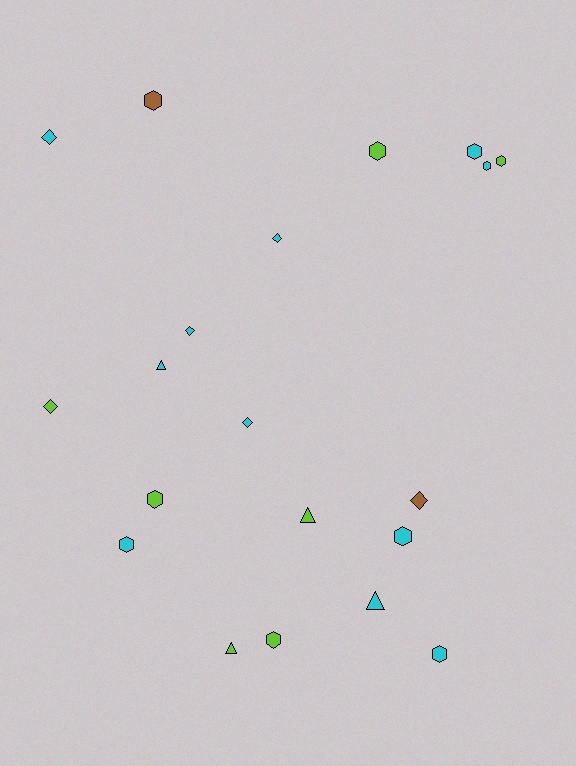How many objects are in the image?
There are 20 objects.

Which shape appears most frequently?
Hexagon, with 10 objects.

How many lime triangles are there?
There are 2 lime triangles.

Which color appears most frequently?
Cyan, with 11 objects.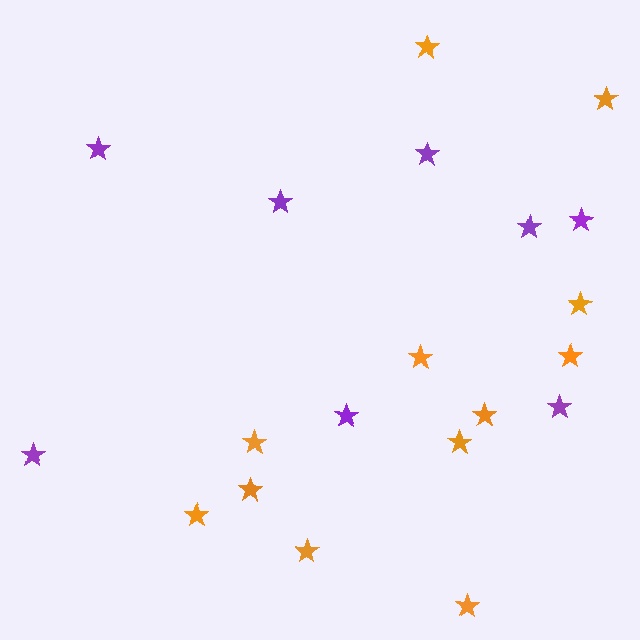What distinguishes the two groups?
There are 2 groups: one group of orange stars (12) and one group of purple stars (8).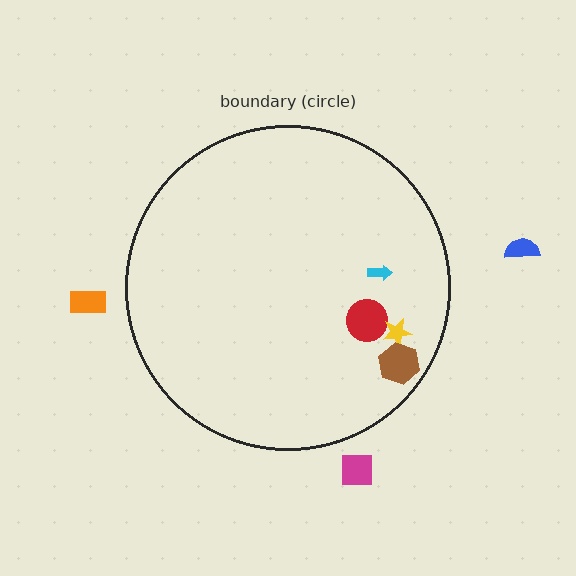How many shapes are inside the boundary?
4 inside, 3 outside.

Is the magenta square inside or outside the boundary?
Outside.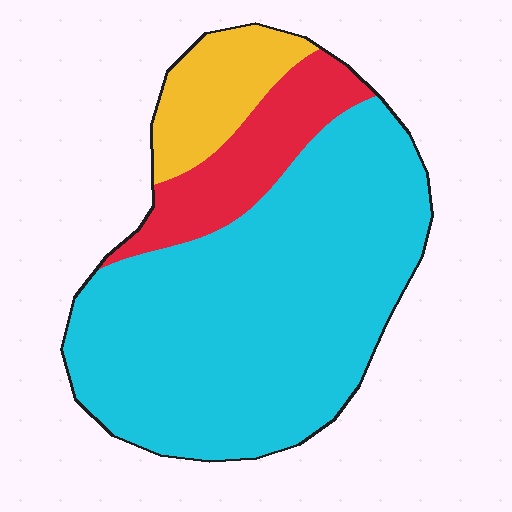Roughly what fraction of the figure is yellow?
Yellow covers 13% of the figure.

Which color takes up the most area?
Cyan, at roughly 70%.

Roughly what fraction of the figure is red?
Red takes up about one sixth (1/6) of the figure.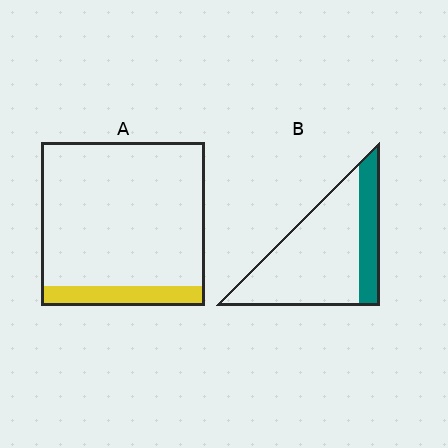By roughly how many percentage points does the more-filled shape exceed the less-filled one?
By roughly 10 percentage points (B over A).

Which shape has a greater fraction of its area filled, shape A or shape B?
Shape B.